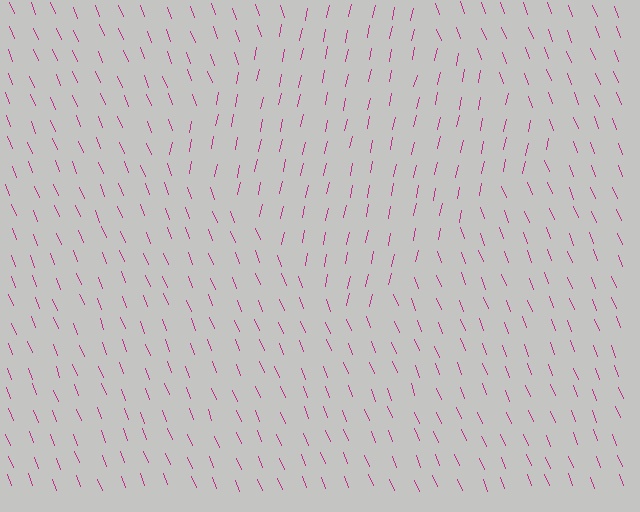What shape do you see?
I see a diamond.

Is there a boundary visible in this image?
Yes, there is a texture boundary formed by a change in line orientation.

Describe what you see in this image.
The image is filled with small magenta line segments. A diamond region in the image has lines oriented differently from the surrounding lines, creating a visible texture boundary.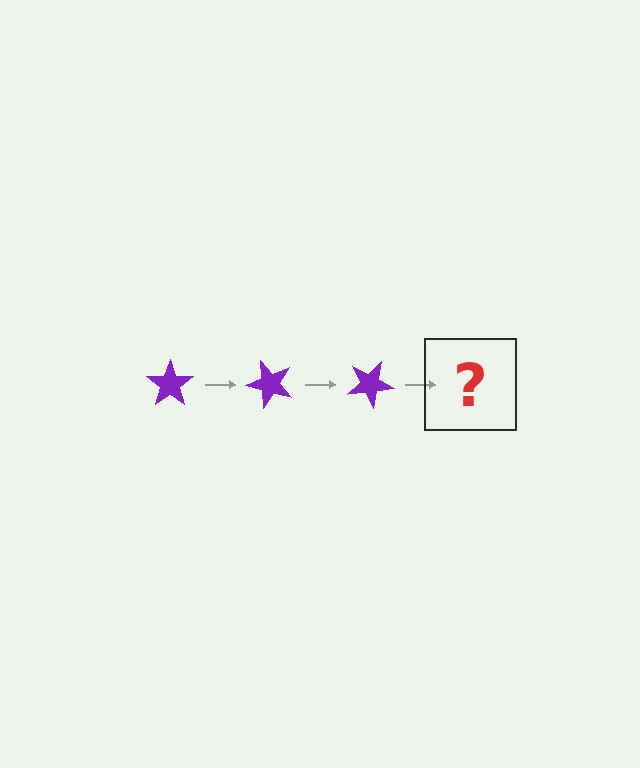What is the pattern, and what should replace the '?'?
The pattern is that the star rotates 50 degrees each step. The '?' should be a purple star rotated 150 degrees.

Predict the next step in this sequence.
The next step is a purple star rotated 150 degrees.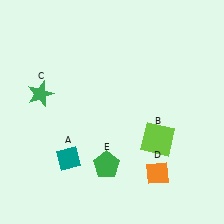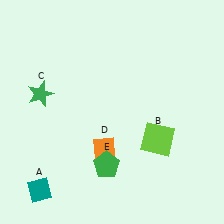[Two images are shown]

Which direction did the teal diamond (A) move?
The teal diamond (A) moved down.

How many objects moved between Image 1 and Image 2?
2 objects moved between the two images.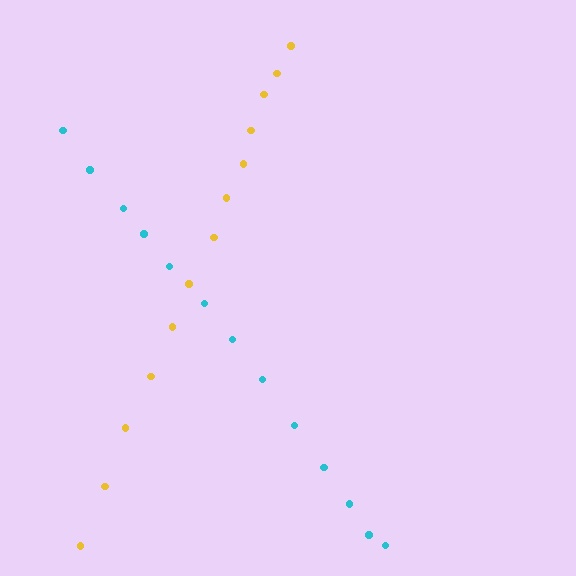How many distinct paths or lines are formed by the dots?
There are 2 distinct paths.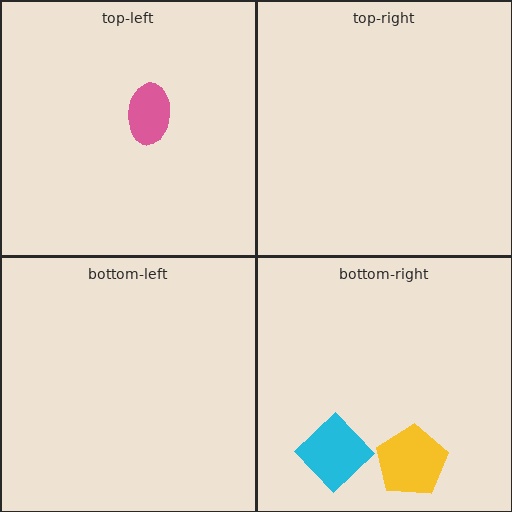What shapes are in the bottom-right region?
The cyan diamond, the yellow pentagon.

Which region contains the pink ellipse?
The top-left region.